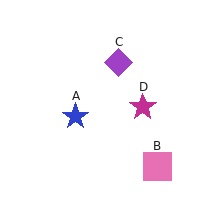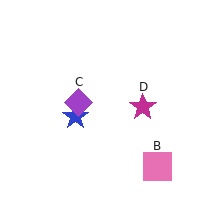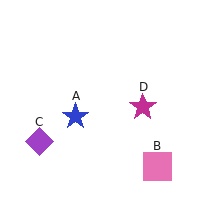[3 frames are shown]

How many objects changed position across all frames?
1 object changed position: purple diamond (object C).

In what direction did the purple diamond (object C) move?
The purple diamond (object C) moved down and to the left.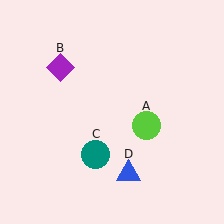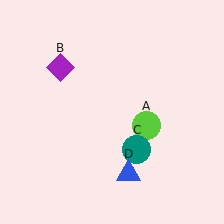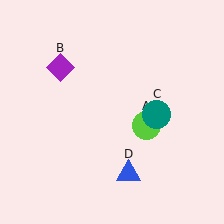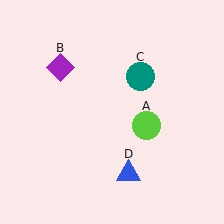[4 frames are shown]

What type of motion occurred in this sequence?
The teal circle (object C) rotated counterclockwise around the center of the scene.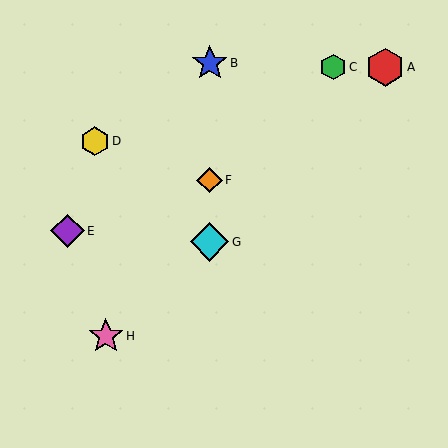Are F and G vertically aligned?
Yes, both are at x≈210.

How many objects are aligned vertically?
3 objects (B, F, G) are aligned vertically.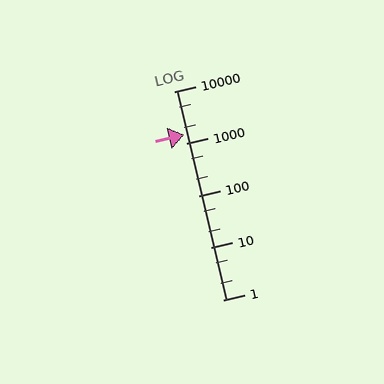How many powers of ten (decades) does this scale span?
The scale spans 4 decades, from 1 to 10000.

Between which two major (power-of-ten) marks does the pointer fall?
The pointer is between 1000 and 10000.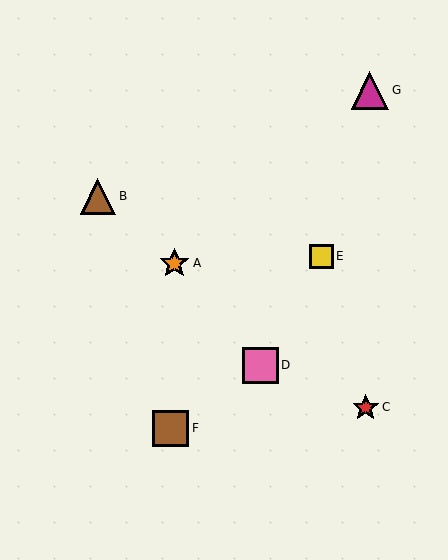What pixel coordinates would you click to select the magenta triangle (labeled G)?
Click at (370, 90) to select the magenta triangle G.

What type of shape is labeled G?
Shape G is a magenta triangle.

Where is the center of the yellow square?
The center of the yellow square is at (321, 256).